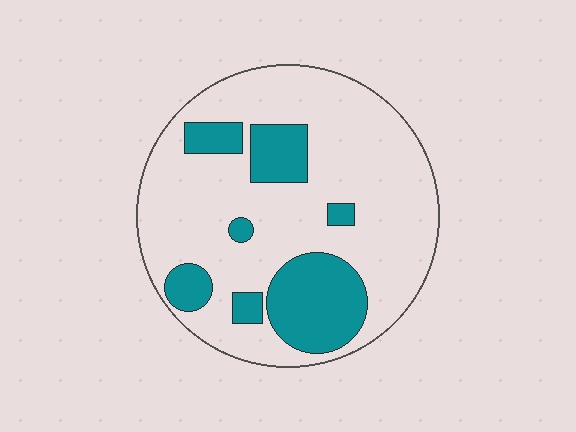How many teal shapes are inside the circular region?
7.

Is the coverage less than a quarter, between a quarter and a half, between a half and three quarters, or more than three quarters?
Less than a quarter.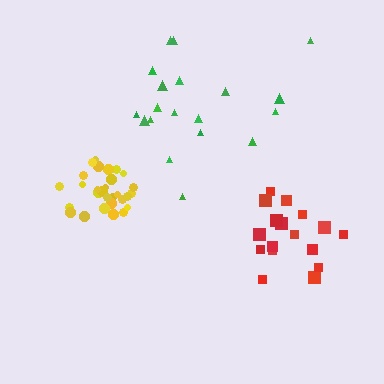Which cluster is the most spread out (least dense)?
Green.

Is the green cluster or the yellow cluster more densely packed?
Yellow.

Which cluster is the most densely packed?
Yellow.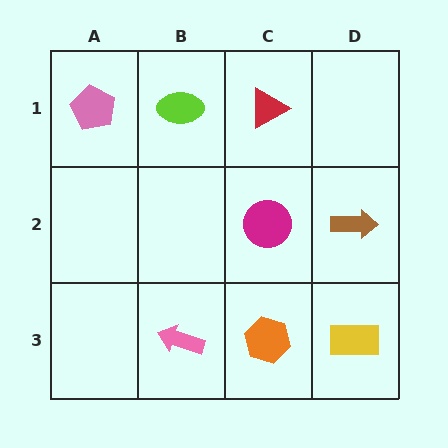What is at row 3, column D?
A yellow rectangle.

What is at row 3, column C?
An orange hexagon.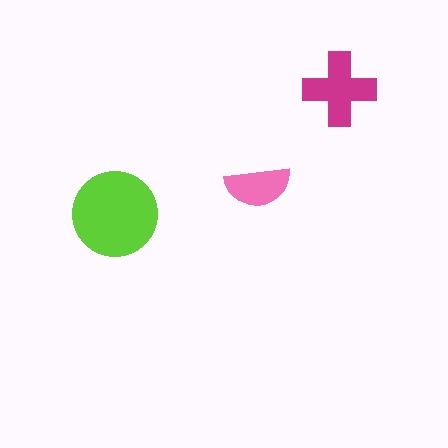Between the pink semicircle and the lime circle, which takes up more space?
The lime circle.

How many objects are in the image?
There are 3 objects in the image.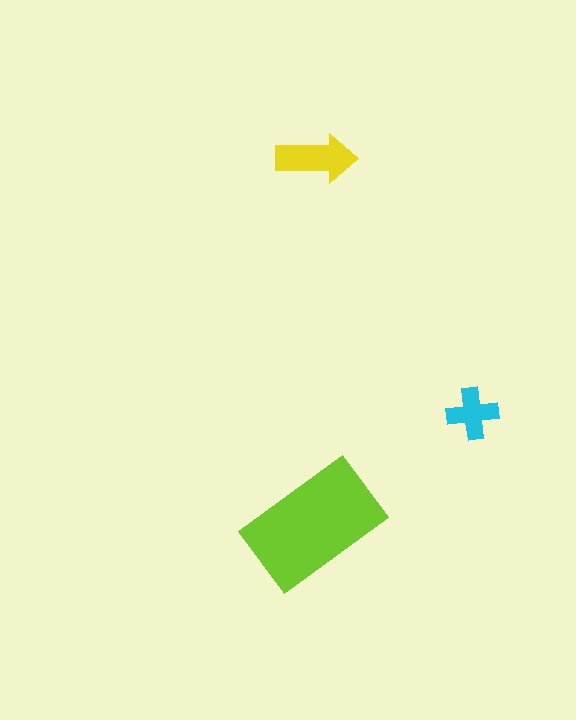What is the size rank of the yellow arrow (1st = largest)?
2nd.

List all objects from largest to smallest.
The lime rectangle, the yellow arrow, the cyan cross.